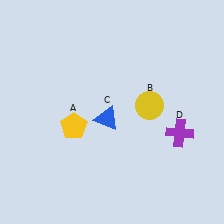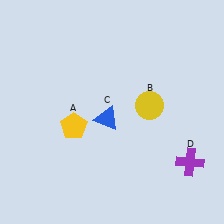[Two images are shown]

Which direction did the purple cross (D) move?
The purple cross (D) moved down.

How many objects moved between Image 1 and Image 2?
1 object moved between the two images.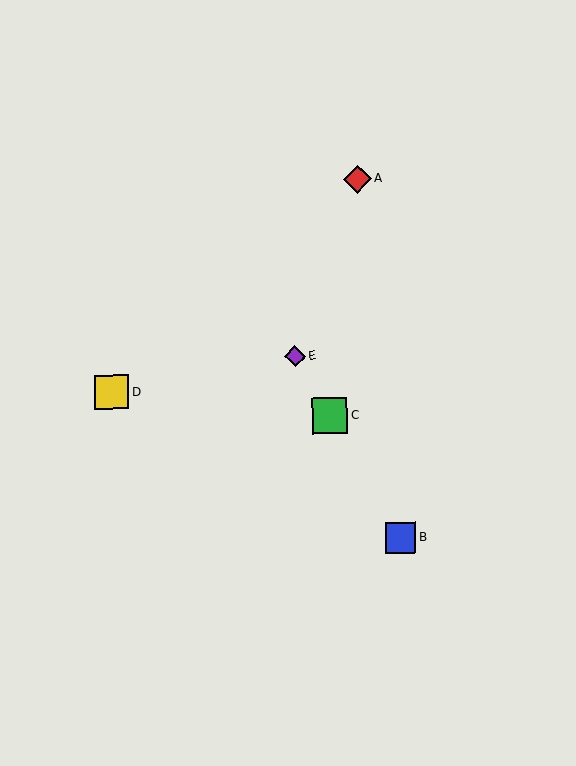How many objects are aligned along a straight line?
3 objects (B, C, E) are aligned along a straight line.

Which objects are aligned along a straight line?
Objects B, C, E are aligned along a straight line.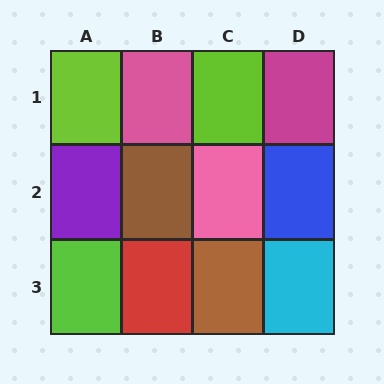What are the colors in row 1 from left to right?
Lime, pink, lime, magenta.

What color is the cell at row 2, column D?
Blue.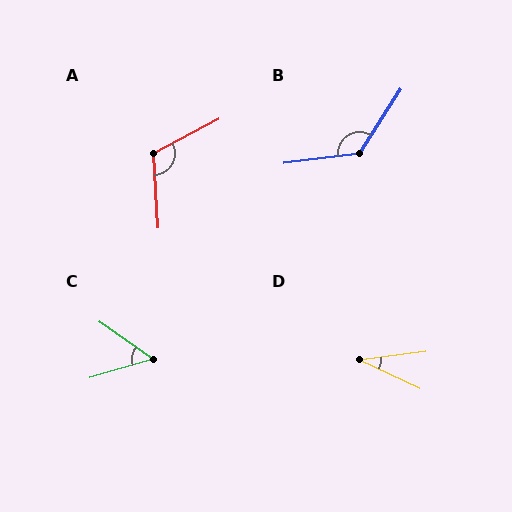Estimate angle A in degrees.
Approximately 114 degrees.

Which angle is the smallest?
D, at approximately 33 degrees.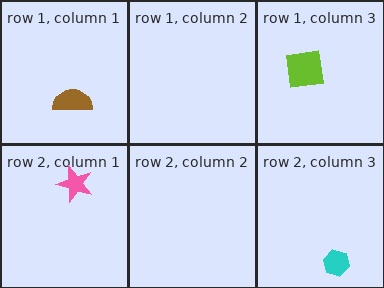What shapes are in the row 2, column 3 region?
The cyan hexagon.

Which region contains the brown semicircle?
The row 1, column 1 region.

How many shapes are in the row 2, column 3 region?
1.